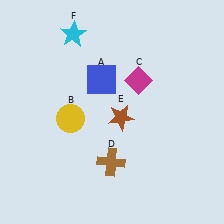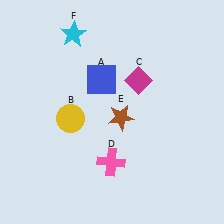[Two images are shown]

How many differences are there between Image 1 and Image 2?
There is 1 difference between the two images.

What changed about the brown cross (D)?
In Image 1, D is brown. In Image 2, it changed to pink.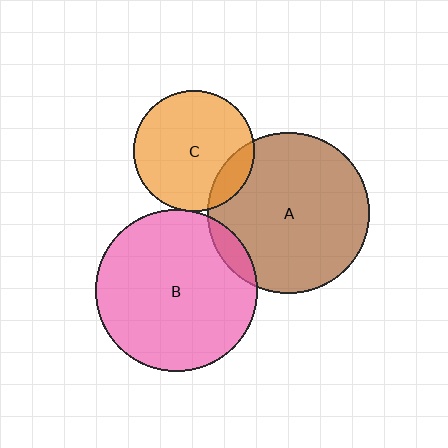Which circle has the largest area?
Circle B (pink).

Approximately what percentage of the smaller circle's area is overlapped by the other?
Approximately 15%.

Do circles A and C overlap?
Yes.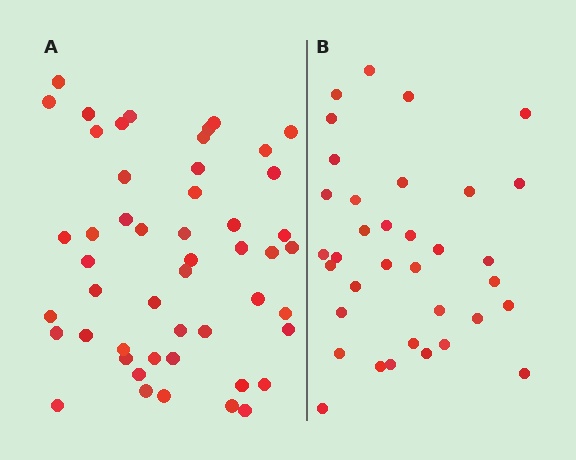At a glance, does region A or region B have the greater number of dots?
Region A (the left region) has more dots.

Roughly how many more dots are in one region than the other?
Region A has approximately 15 more dots than region B.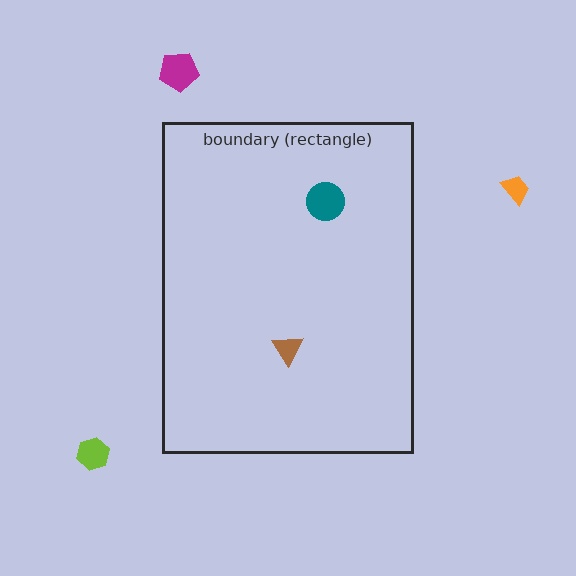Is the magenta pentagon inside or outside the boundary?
Outside.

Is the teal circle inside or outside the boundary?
Inside.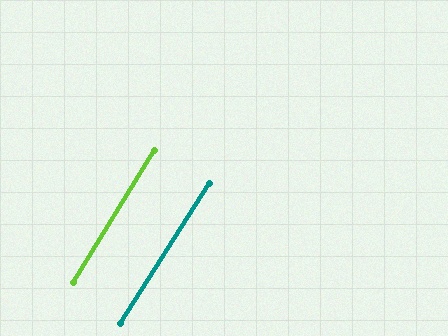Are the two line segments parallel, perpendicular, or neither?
Parallel — their directions differ by only 0.7°.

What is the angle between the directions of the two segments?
Approximately 1 degree.